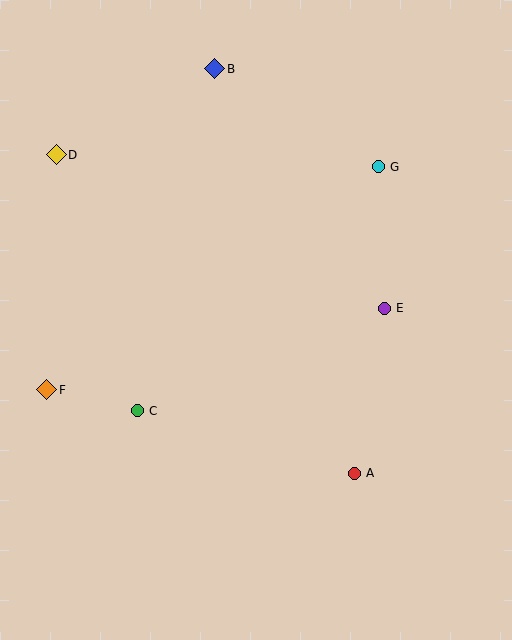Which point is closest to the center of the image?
Point E at (384, 308) is closest to the center.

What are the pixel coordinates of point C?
Point C is at (137, 411).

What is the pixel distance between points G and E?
The distance between G and E is 141 pixels.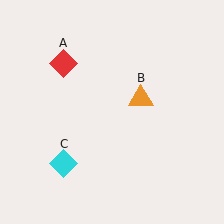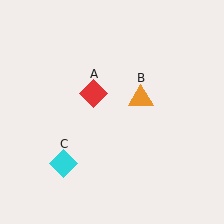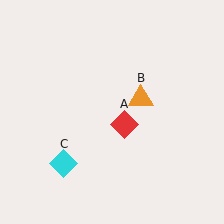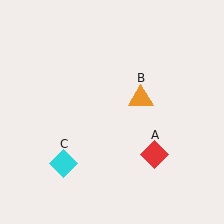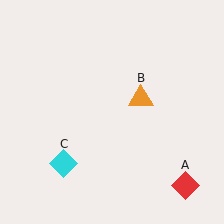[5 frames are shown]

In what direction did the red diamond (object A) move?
The red diamond (object A) moved down and to the right.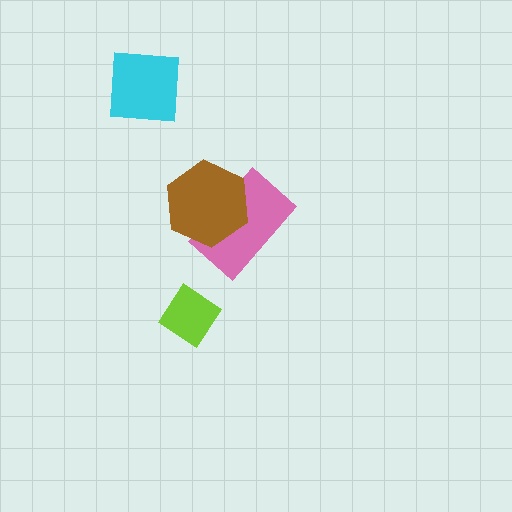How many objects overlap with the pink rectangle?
1 object overlaps with the pink rectangle.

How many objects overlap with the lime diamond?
0 objects overlap with the lime diamond.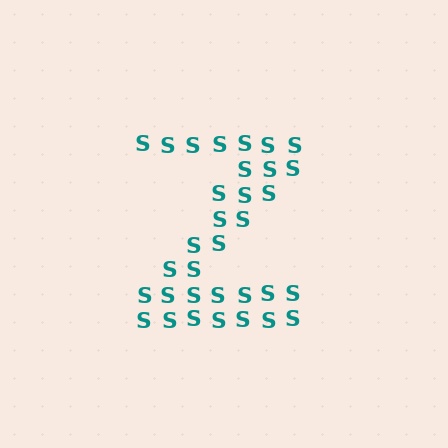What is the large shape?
The large shape is the letter Z.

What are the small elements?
The small elements are letter S's.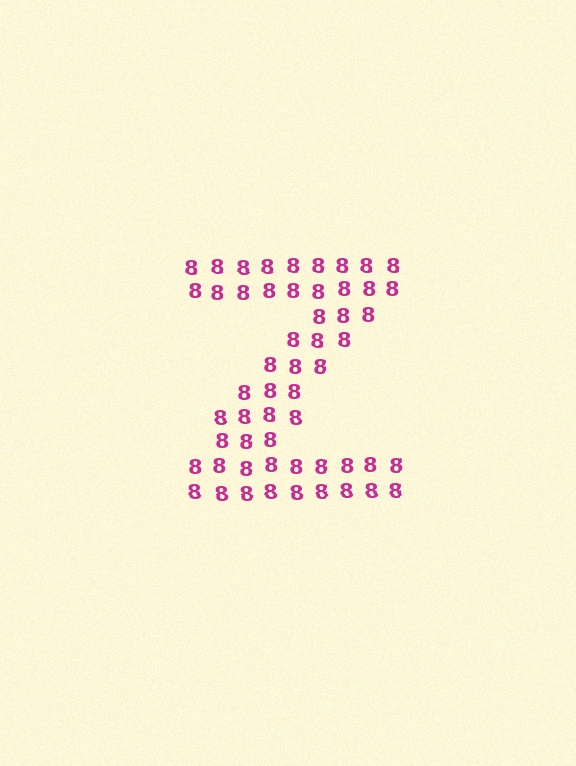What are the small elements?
The small elements are digit 8's.